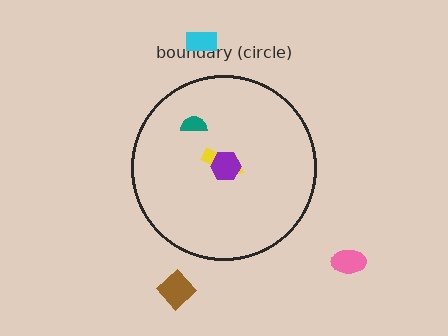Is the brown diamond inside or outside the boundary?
Outside.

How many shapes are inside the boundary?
3 inside, 3 outside.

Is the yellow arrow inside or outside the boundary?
Inside.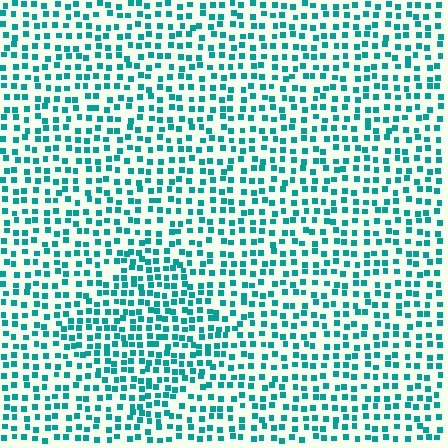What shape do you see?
I see a diamond.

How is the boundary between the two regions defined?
The boundary is defined by a change in element density (approximately 1.5x ratio). All elements are the same color, size, and shape.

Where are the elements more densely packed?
The elements are more densely packed inside the diamond boundary.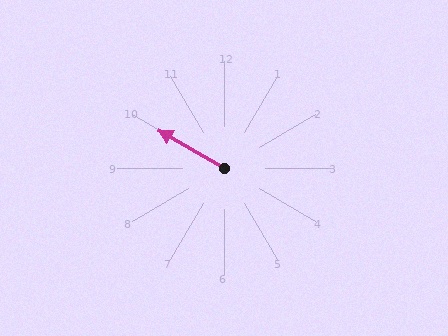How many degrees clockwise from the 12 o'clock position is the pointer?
Approximately 300 degrees.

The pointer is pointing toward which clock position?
Roughly 10 o'clock.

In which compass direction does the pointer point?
Northwest.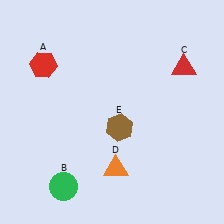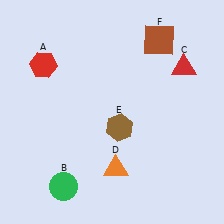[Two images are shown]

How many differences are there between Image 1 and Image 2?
There is 1 difference between the two images.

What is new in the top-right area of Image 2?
A brown square (F) was added in the top-right area of Image 2.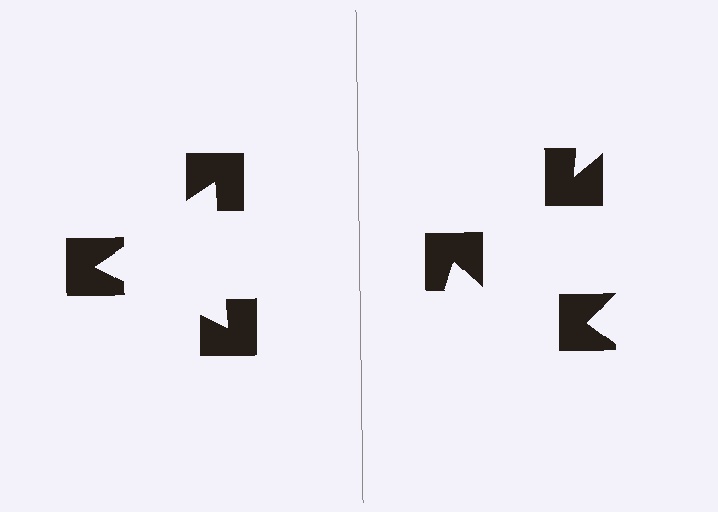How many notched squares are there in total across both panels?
6 — 3 on each side.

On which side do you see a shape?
An illusory triangle appears on the left side. On the right side the wedge cuts are rotated, so no coherent shape forms.